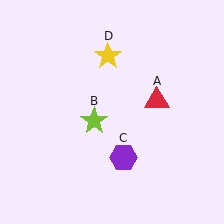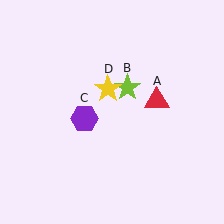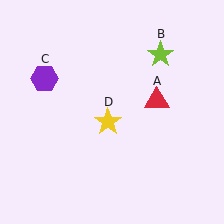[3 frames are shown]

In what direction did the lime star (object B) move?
The lime star (object B) moved up and to the right.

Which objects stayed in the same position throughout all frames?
Red triangle (object A) remained stationary.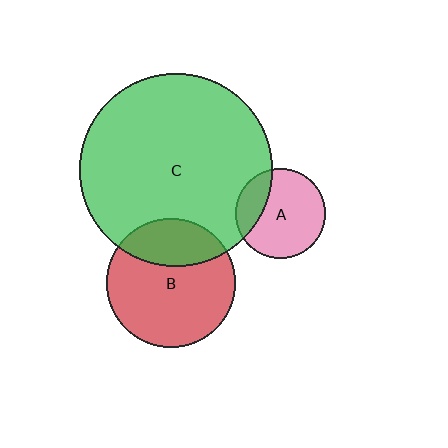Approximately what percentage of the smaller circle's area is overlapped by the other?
Approximately 30%.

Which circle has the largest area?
Circle C (green).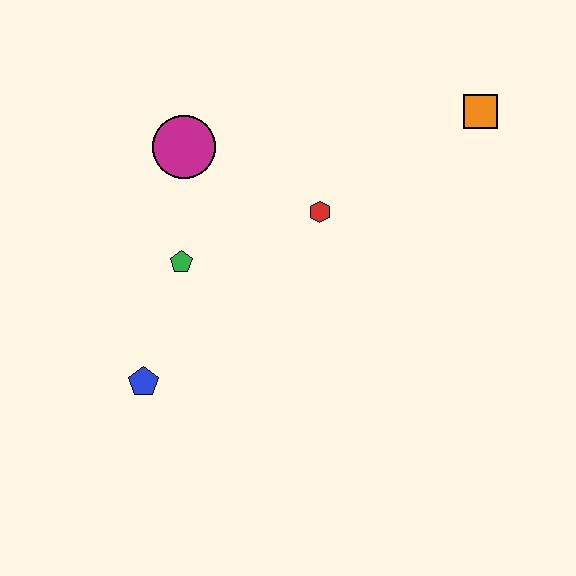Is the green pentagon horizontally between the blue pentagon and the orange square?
Yes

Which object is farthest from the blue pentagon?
The orange square is farthest from the blue pentagon.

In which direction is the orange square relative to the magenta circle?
The orange square is to the right of the magenta circle.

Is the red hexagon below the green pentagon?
No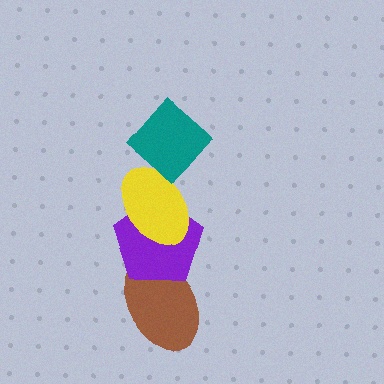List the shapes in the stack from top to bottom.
From top to bottom: the teal diamond, the yellow ellipse, the purple pentagon, the brown ellipse.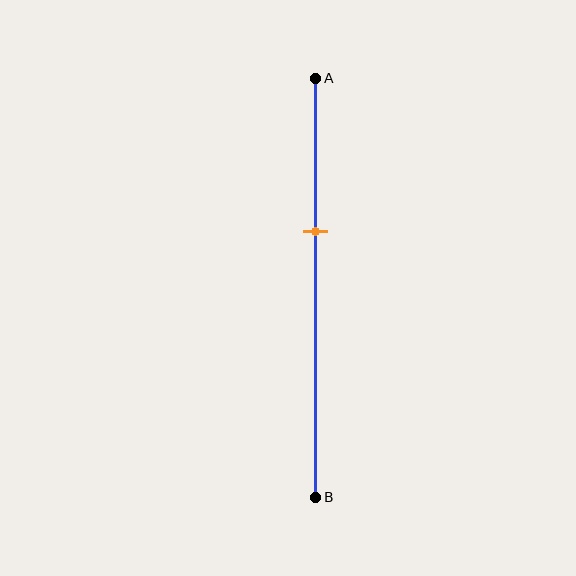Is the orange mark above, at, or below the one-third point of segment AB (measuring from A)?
The orange mark is below the one-third point of segment AB.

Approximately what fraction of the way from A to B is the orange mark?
The orange mark is approximately 35% of the way from A to B.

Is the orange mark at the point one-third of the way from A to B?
No, the mark is at about 35% from A, not at the 33% one-third point.